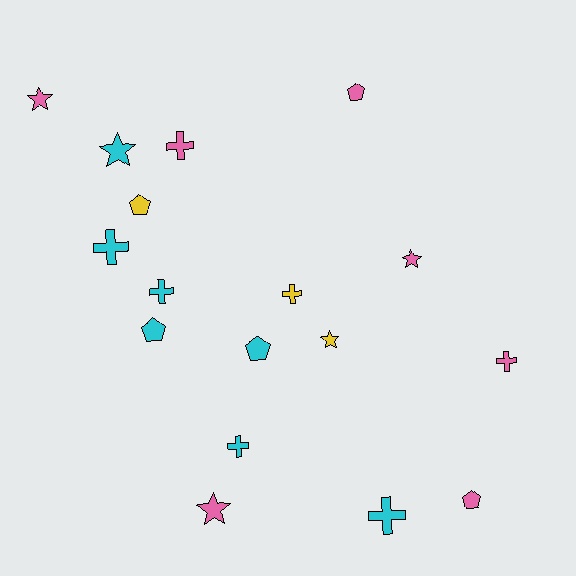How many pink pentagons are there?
There are 2 pink pentagons.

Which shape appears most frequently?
Cross, with 7 objects.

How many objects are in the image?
There are 17 objects.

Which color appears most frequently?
Cyan, with 7 objects.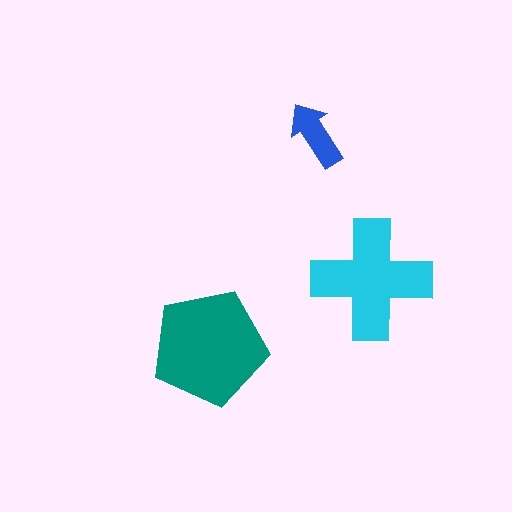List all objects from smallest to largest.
The blue arrow, the cyan cross, the teal pentagon.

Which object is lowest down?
The teal pentagon is bottommost.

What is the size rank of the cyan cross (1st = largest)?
2nd.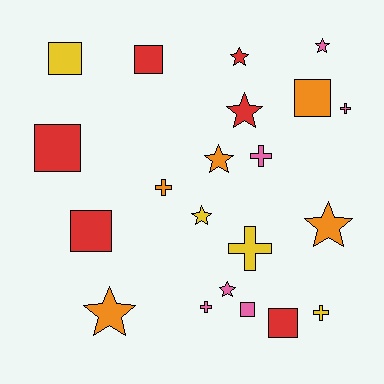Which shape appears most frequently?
Star, with 8 objects.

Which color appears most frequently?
Red, with 6 objects.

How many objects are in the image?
There are 21 objects.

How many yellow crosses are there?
There are 2 yellow crosses.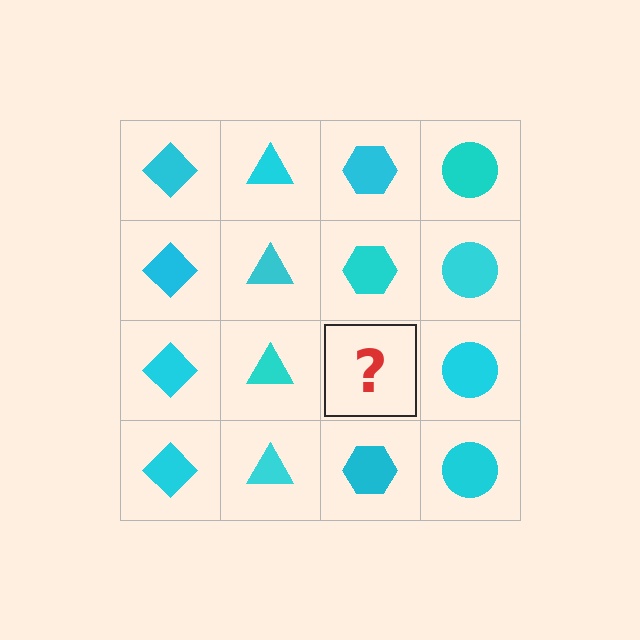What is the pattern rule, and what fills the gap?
The rule is that each column has a consistent shape. The gap should be filled with a cyan hexagon.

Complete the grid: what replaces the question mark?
The question mark should be replaced with a cyan hexagon.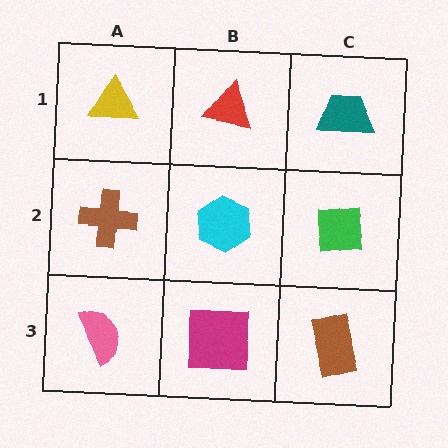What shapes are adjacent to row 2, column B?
A red triangle (row 1, column B), a magenta square (row 3, column B), a brown cross (row 2, column A), a green square (row 2, column C).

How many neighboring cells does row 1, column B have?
3.